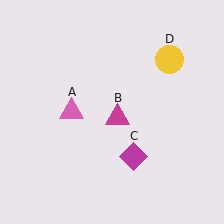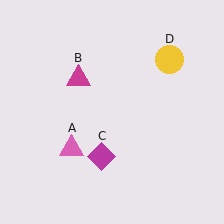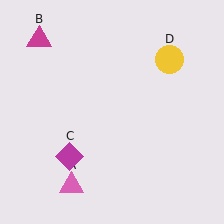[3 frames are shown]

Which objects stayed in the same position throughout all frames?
Yellow circle (object D) remained stationary.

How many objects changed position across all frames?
3 objects changed position: pink triangle (object A), magenta triangle (object B), magenta diamond (object C).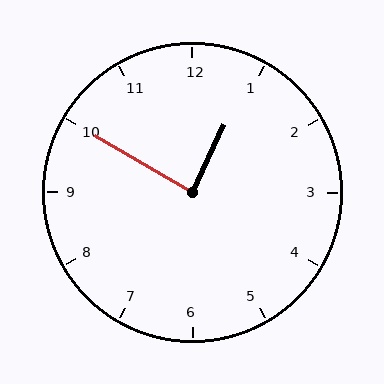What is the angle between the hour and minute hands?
Approximately 85 degrees.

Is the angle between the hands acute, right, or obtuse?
It is right.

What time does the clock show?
12:50.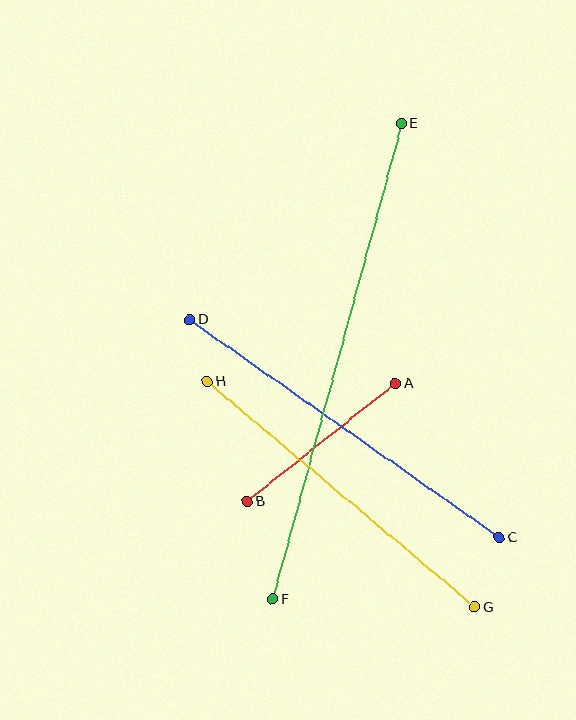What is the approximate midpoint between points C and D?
The midpoint is at approximately (344, 429) pixels.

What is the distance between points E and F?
The distance is approximately 493 pixels.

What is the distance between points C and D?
The distance is approximately 379 pixels.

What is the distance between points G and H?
The distance is approximately 350 pixels.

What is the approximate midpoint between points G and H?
The midpoint is at approximately (341, 494) pixels.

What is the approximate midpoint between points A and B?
The midpoint is at approximately (321, 442) pixels.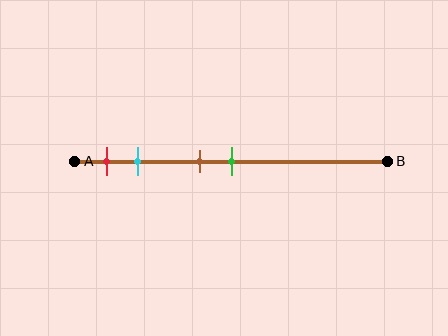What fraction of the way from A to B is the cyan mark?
The cyan mark is approximately 20% (0.2) of the way from A to B.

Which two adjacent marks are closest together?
The brown and green marks are the closest adjacent pair.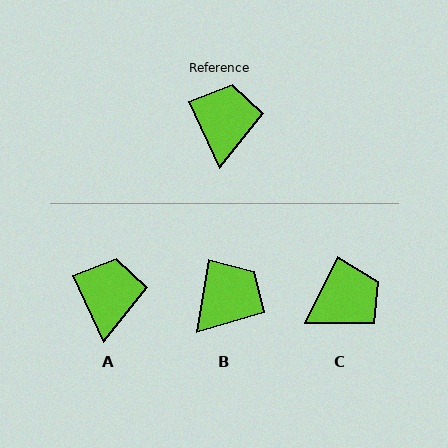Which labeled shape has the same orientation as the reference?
A.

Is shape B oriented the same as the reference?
No, it is off by about 35 degrees.